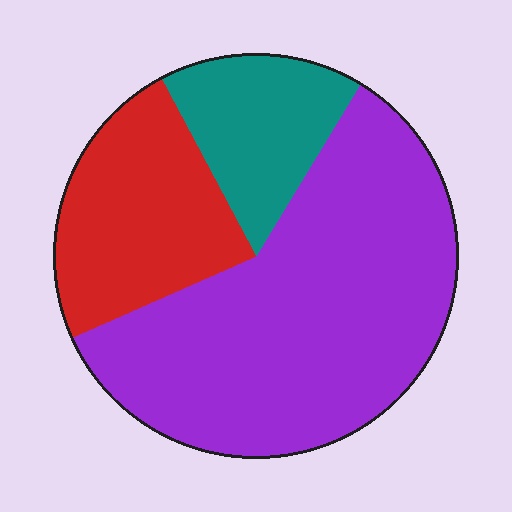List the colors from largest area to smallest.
From largest to smallest: purple, red, teal.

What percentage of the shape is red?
Red takes up about one quarter (1/4) of the shape.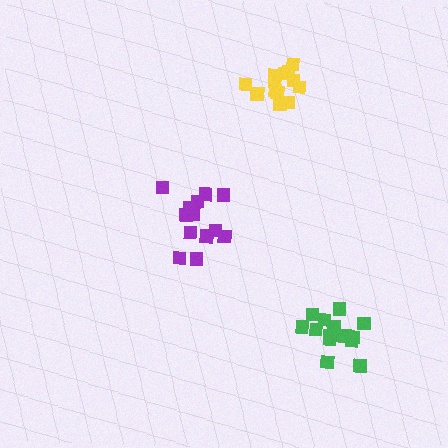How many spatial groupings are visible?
There are 3 spatial groupings.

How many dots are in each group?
Group 1: 13 dots, Group 2: 13 dots, Group 3: 16 dots (42 total).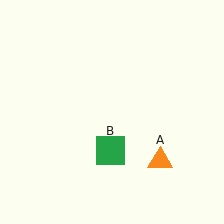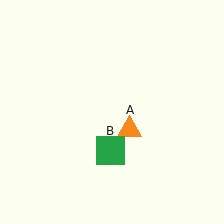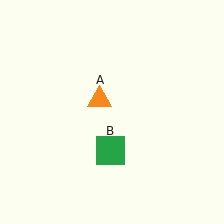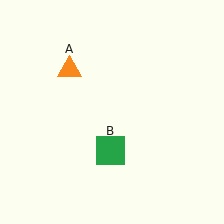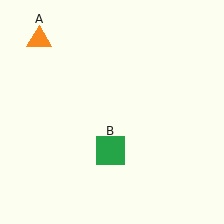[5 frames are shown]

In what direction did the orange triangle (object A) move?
The orange triangle (object A) moved up and to the left.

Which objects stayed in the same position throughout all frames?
Green square (object B) remained stationary.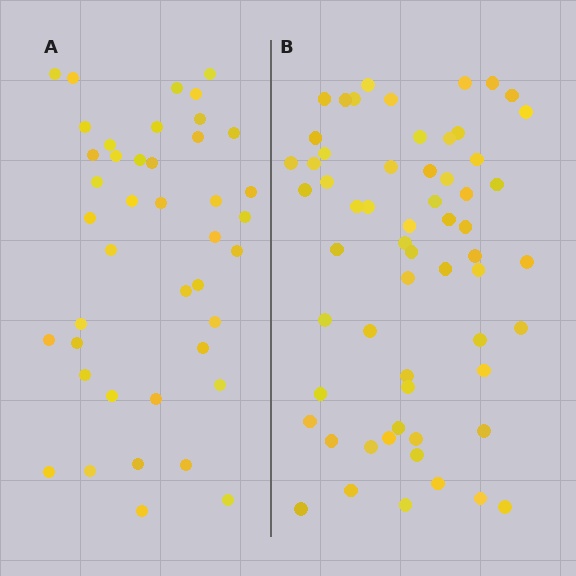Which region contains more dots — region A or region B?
Region B (the right region) has more dots.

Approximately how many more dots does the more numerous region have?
Region B has approximately 20 more dots than region A.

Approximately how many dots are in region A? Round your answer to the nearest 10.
About 40 dots. (The exact count is 42, which rounds to 40.)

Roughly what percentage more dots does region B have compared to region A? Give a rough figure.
About 45% more.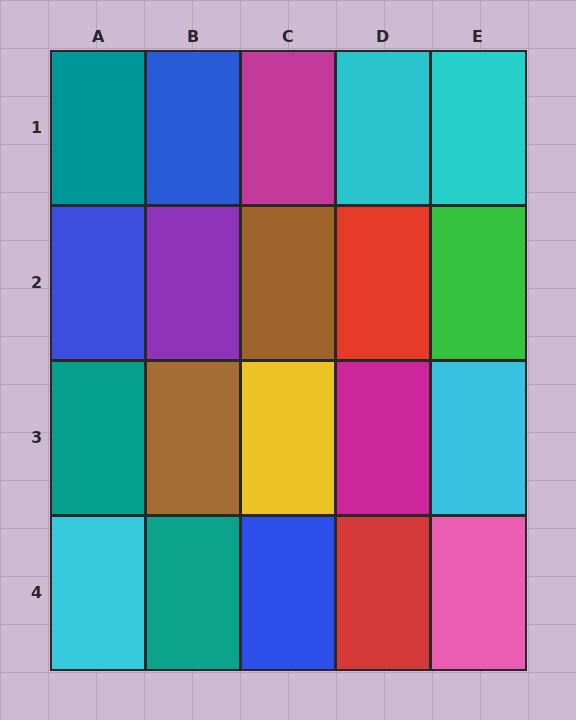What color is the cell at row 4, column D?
Red.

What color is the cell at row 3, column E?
Cyan.